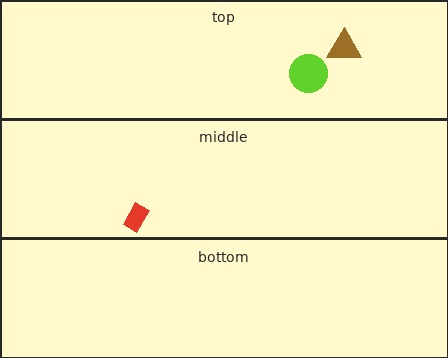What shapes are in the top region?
The brown triangle, the lime circle.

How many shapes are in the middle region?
1.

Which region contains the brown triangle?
The top region.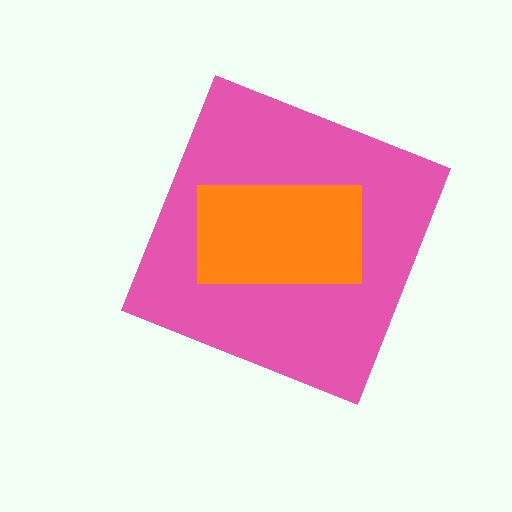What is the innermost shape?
The orange rectangle.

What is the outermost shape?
The pink diamond.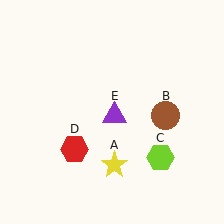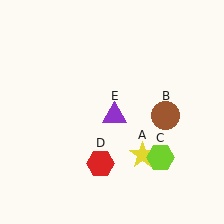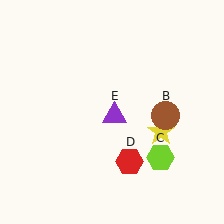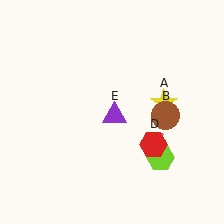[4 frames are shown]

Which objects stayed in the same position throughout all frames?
Brown circle (object B) and lime hexagon (object C) and purple triangle (object E) remained stationary.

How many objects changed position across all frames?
2 objects changed position: yellow star (object A), red hexagon (object D).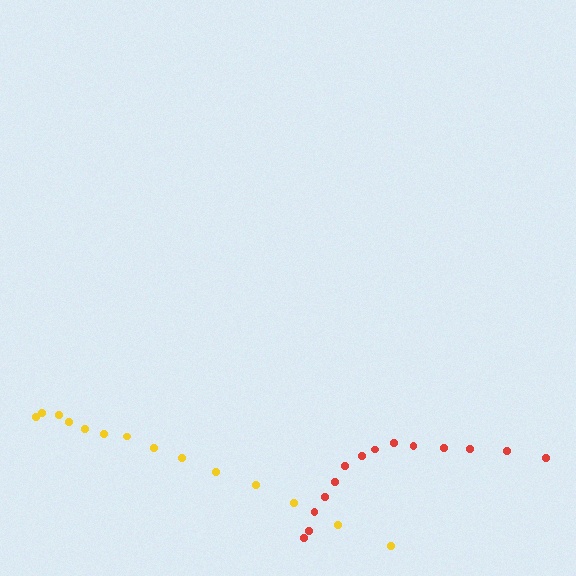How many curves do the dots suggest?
There are 2 distinct paths.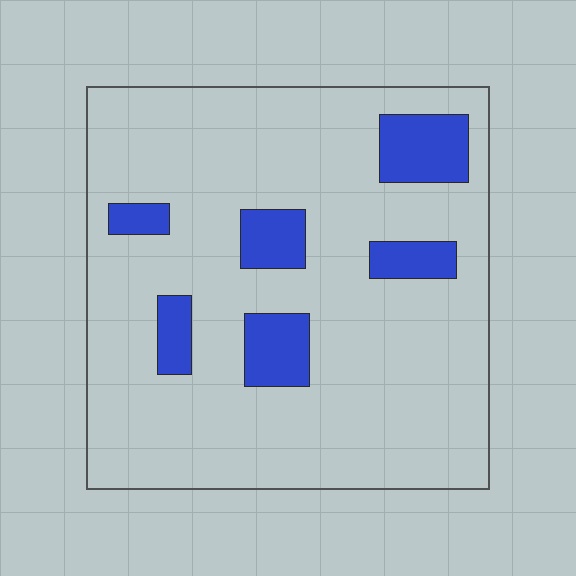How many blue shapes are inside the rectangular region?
6.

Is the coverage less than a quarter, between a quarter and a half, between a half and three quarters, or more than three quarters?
Less than a quarter.